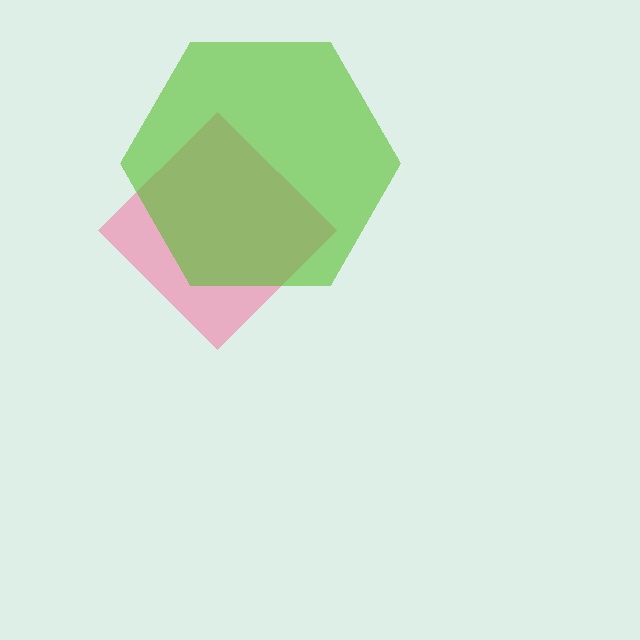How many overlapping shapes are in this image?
There are 2 overlapping shapes in the image.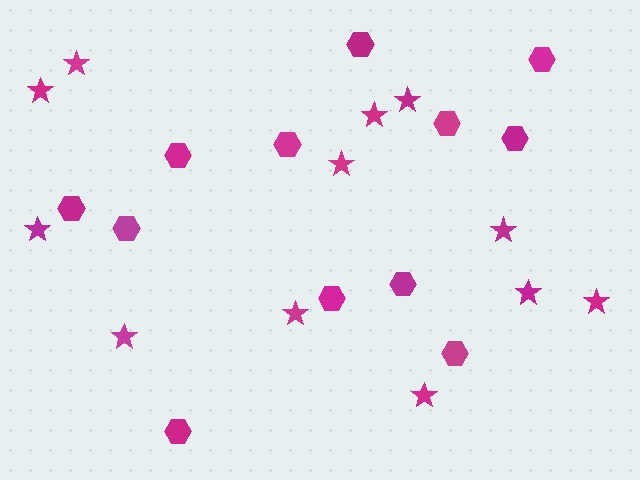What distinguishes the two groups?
There are 2 groups: one group of hexagons (12) and one group of stars (12).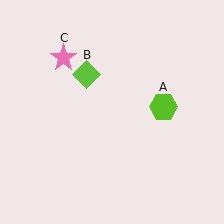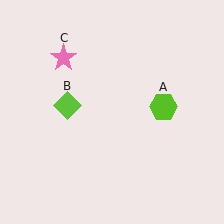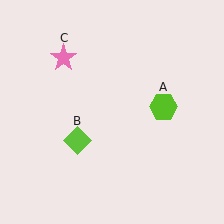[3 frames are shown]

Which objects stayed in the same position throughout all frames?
Lime hexagon (object A) and pink star (object C) remained stationary.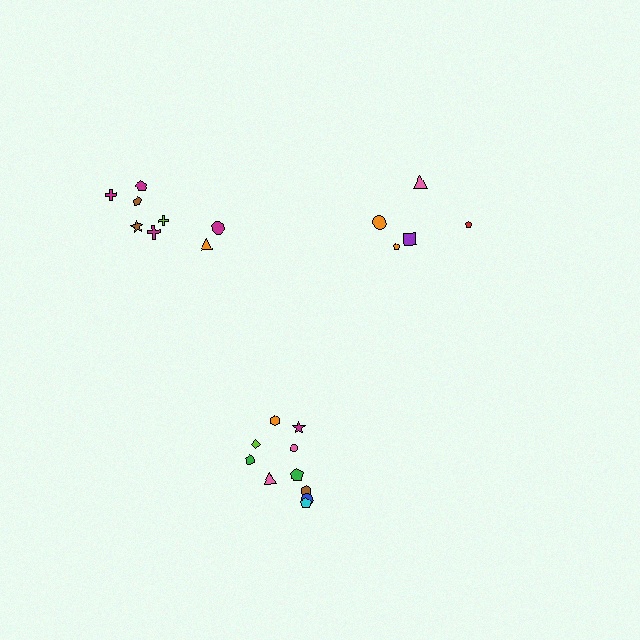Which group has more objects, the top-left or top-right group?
The top-left group.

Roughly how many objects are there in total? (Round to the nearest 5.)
Roughly 25 objects in total.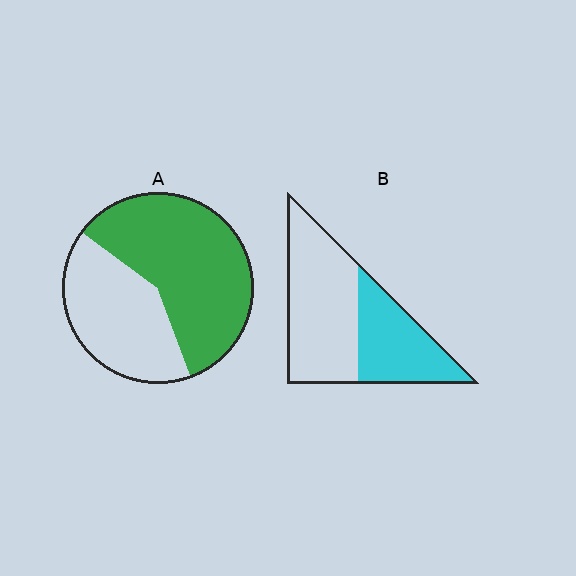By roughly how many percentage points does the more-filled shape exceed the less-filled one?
By roughly 20 percentage points (A over B).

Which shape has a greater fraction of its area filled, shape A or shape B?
Shape A.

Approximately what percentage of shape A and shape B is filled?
A is approximately 60% and B is approximately 40%.